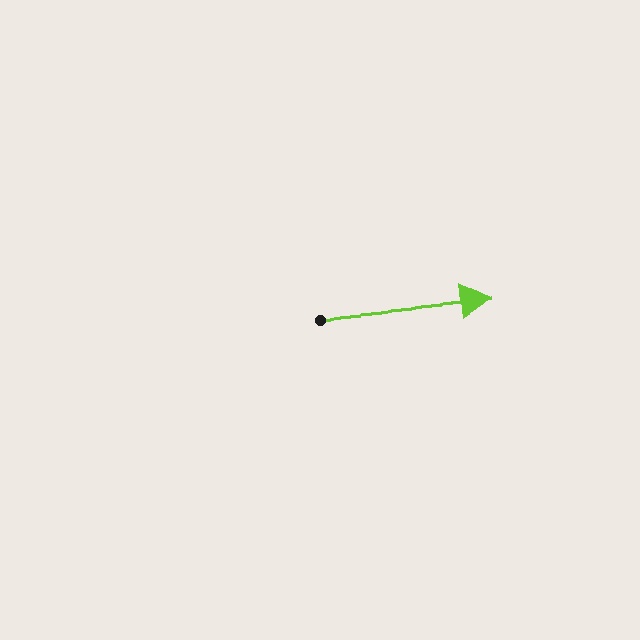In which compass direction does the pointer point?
East.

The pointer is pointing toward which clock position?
Roughly 3 o'clock.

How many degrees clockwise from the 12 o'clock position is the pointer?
Approximately 84 degrees.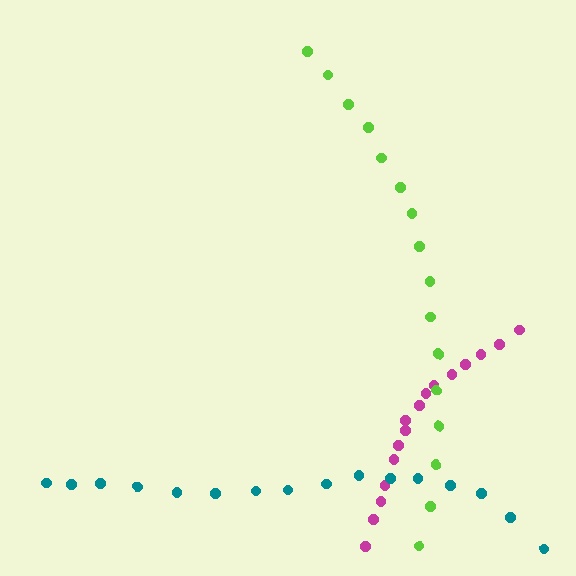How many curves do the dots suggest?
There are 3 distinct paths.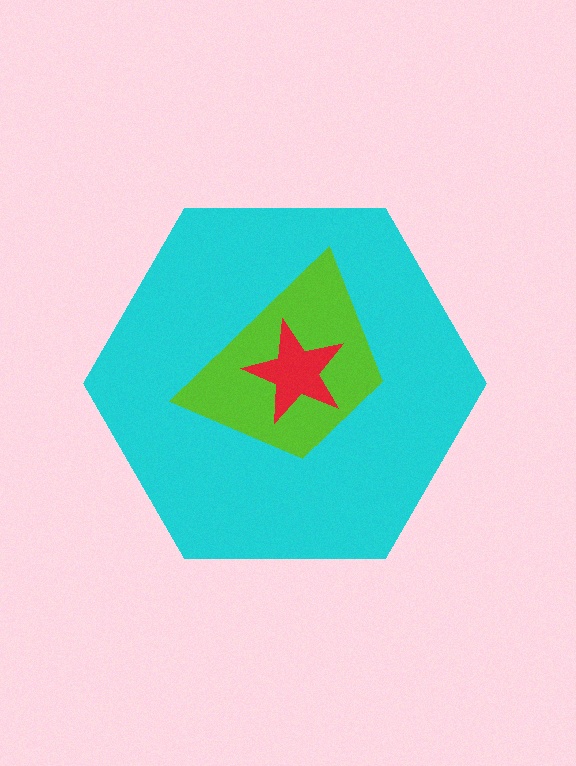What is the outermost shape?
The cyan hexagon.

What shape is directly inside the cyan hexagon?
The lime trapezoid.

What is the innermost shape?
The red star.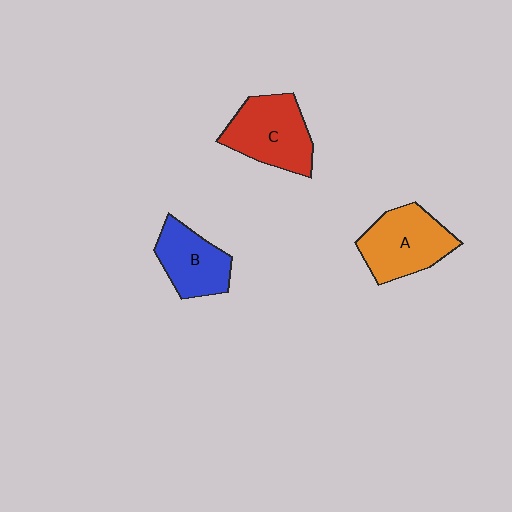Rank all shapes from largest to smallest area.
From largest to smallest: C (red), A (orange), B (blue).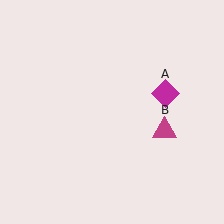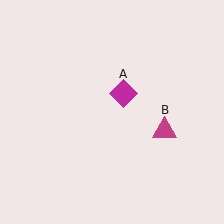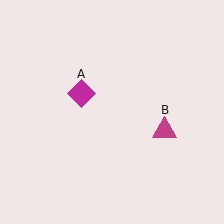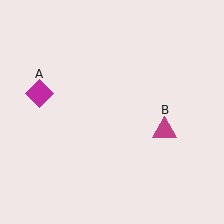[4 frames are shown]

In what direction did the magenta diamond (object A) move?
The magenta diamond (object A) moved left.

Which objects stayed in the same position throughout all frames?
Magenta triangle (object B) remained stationary.